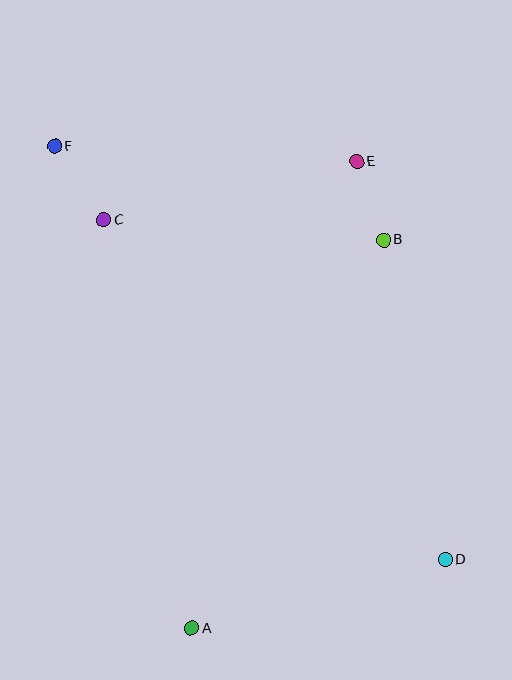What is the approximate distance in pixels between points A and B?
The distance between A and B is approximately 433 pixels.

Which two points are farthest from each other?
Points D and F are farthest from each other.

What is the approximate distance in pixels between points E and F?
The distance between E and F is approximately 302 pixels.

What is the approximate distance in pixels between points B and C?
The distance between B and C is approximately 281 pixels.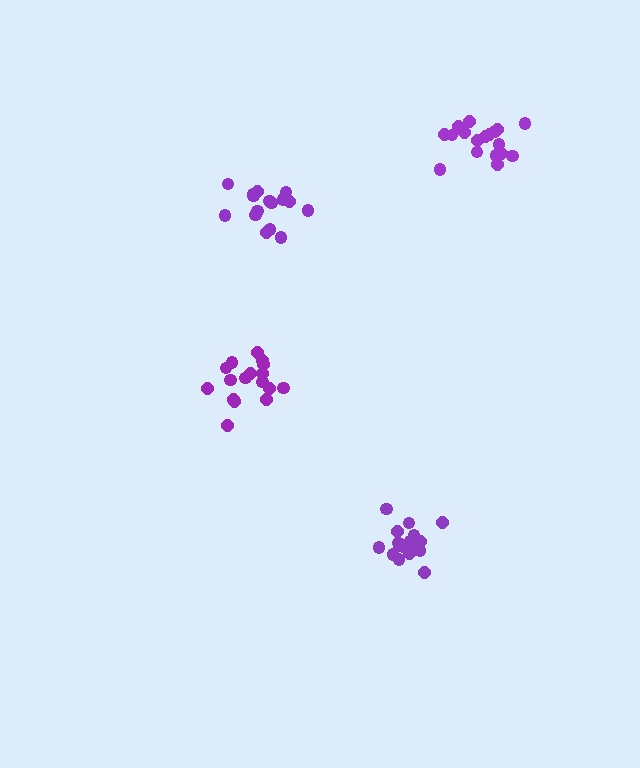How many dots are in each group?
Group 1: 18 dots, Group 2: 17 dots, Group 3: 17 dots, Group 4: 17 dots (69 total).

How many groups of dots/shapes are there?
There are 4 groups.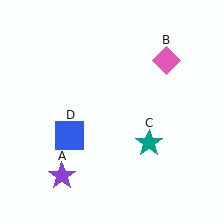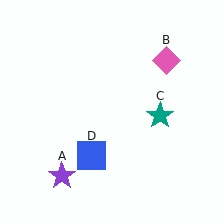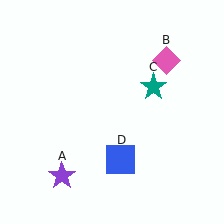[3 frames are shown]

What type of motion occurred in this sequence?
The teal star (object C), blue square (object D) rotated counterclockwise around the center of the scene.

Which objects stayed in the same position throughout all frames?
Purple star (object A) and pink diamond (object B) remained stationary.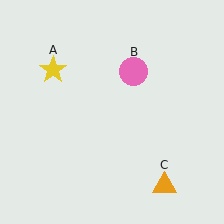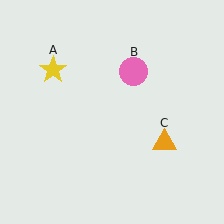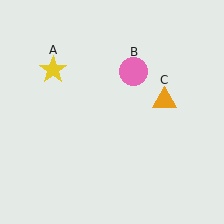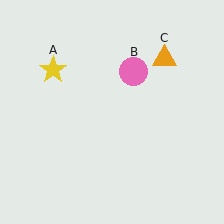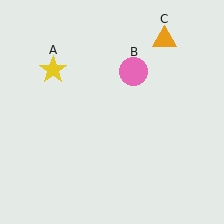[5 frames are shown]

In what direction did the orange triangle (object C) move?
The orange triangle (object C) moved up.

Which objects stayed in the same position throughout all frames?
Yellow star (object A) and pink circle (object B) remained stationary.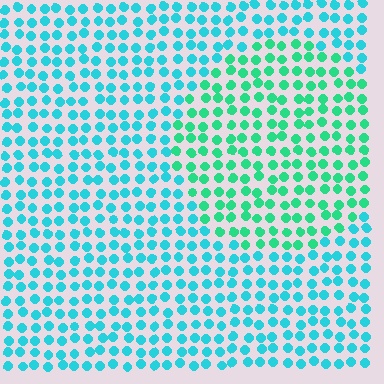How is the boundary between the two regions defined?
The boundary is defined purely by a slight shift in hue (about 33 degrees). Spacing, size, and orientation are identical on both sides.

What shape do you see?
I see a circle.